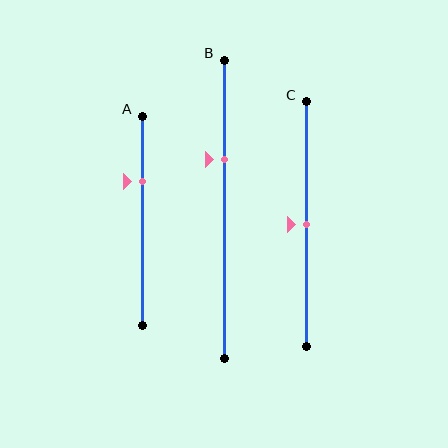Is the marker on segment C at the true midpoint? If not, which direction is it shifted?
Yes, the marker on segment C is at the true midpoint.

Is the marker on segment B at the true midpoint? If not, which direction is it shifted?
No, the marker on segment B is shifted upward by about 17% of the segment length.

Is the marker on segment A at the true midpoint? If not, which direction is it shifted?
No, the marker on segment A is shifted upward by about 19% of the segment length.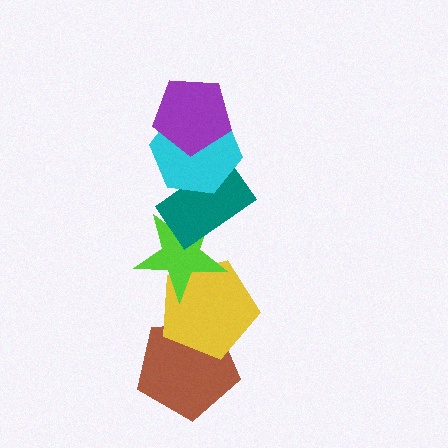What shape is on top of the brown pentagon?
The yellow pentagon is on top of the brown pentagon.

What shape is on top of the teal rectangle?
The cyan hexagon is on top of the teal rectangle.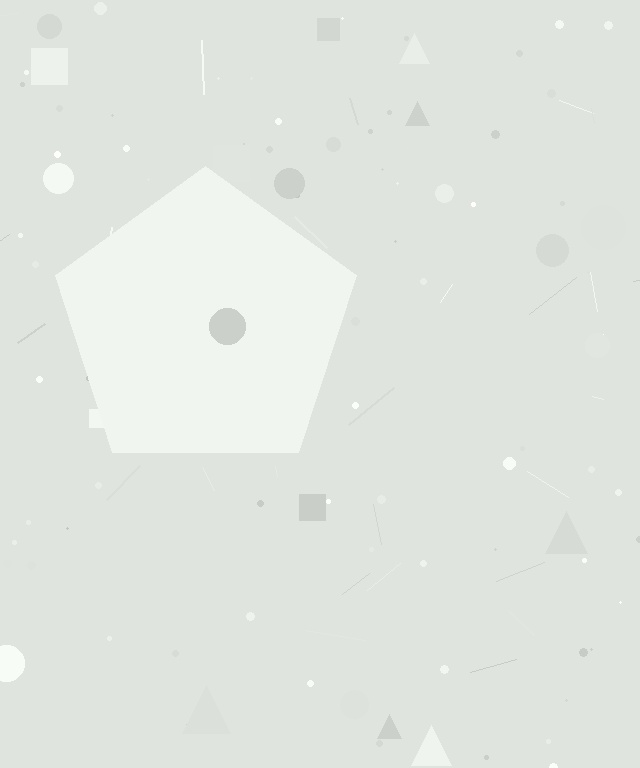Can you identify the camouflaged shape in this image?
The camouflaged shape is a pentagon.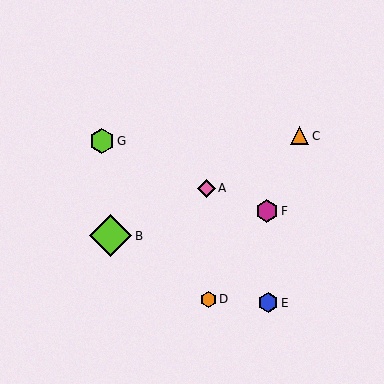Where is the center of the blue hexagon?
The center of the blue hexagon is at (268, 303).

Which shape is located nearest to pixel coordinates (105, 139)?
The lime hexagon (labeled G) at (102, 141) is nearest to that location.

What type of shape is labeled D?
Shape D is an orange hexagon.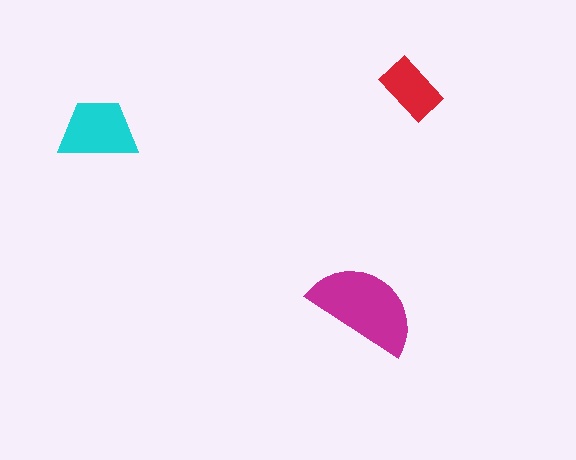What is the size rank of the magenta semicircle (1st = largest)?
1st.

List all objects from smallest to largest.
The red rectangle, the cyan trapezoid, the magenta semicircle.